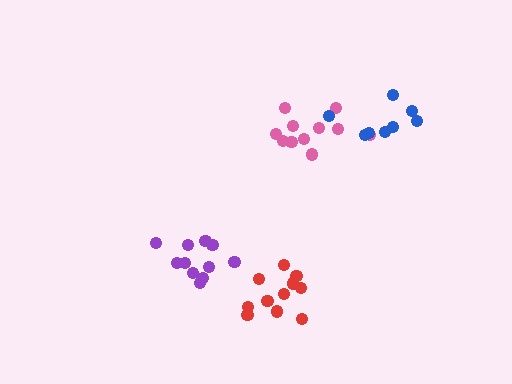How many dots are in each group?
Group 1: 11 dots, Group 2: 11 dots, Group 3: 11 dots, Group 4: 8 dots (41 total).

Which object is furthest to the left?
The purple cluster is leftmost.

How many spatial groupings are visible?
There are 4 spatial groupings.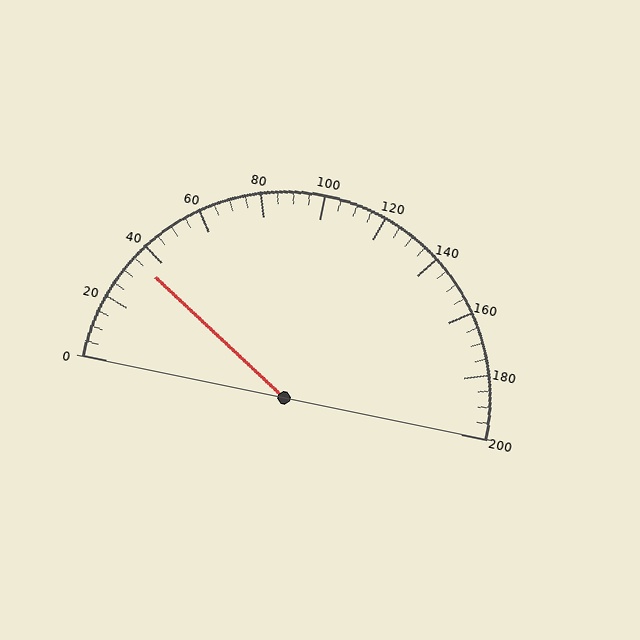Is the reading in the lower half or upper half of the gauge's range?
The reading is in the lower half of the range (0 to 200).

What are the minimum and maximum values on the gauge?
The gauge ranges from 0 to 200.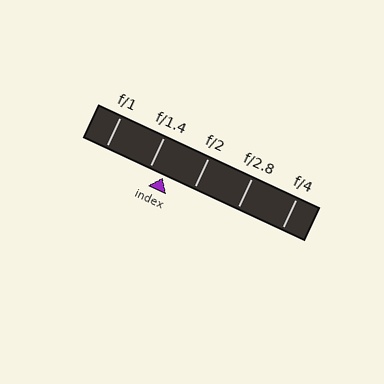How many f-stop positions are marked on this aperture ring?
There are 5 f-stop positions marked.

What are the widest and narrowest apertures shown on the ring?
The widest aperture shown is f/1 and the narrowest is f/4.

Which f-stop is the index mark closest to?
The index mark is closest to f/1.4.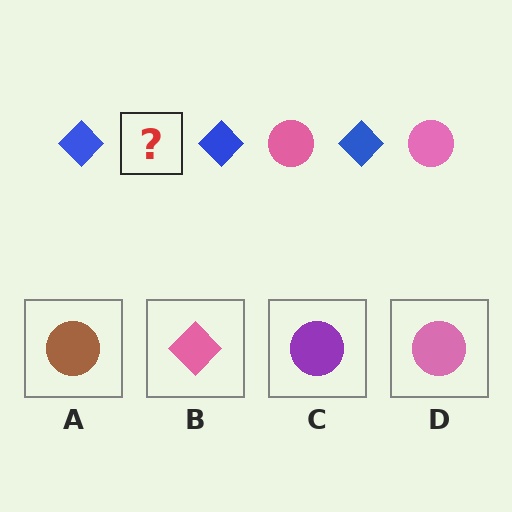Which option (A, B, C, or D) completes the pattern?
D.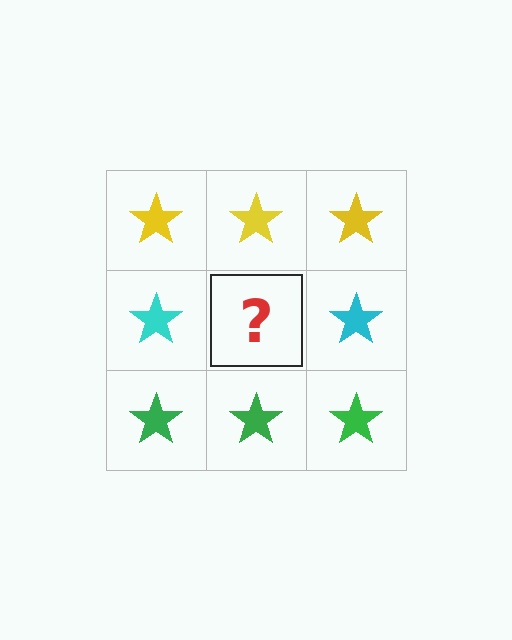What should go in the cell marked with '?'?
The missing cell should contain a cyan star.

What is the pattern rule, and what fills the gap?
The rule is that each row has a consistent color. The gap should be filled with a cyan star.